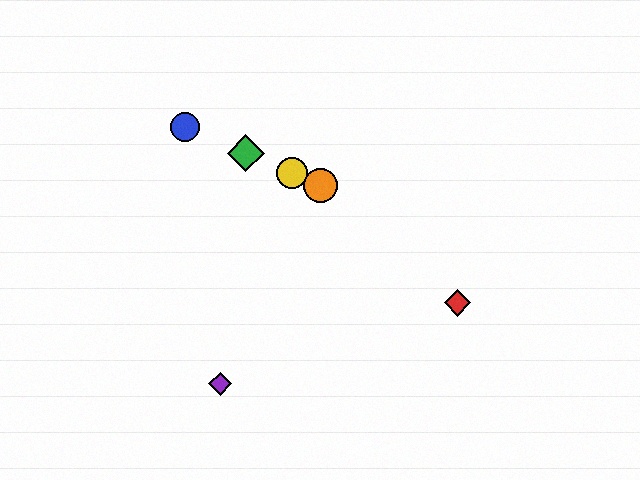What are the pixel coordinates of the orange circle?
The orange circle is at (321, 185).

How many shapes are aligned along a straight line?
4 shapes (the blue circle, the green diamond, the yellow circle, the orange circle) are aligned along a straight line.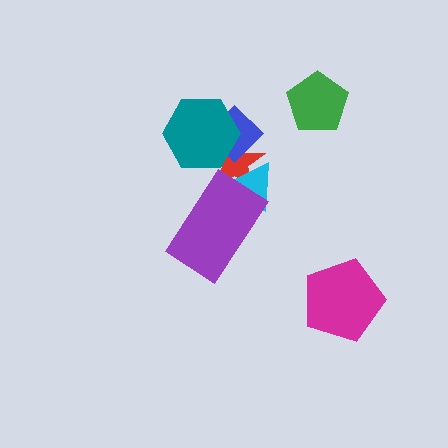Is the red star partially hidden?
Yes, it is partially covered by another shape.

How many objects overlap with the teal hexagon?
2 objects overlap with the teal hexagon.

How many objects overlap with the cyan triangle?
2 objects overlap with the cyan triangle.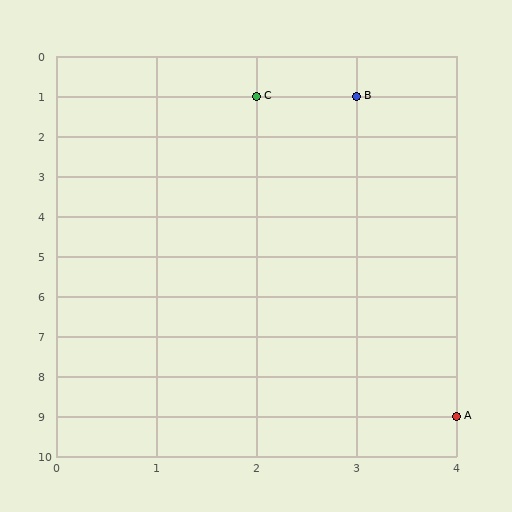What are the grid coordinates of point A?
Point A is at grid coordinates (4, 9).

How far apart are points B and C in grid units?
Points B and C are 1 column apart.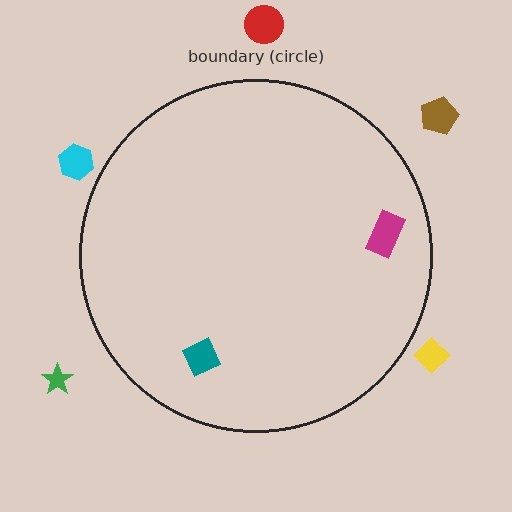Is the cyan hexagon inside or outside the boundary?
Outside.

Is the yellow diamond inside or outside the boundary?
Outside.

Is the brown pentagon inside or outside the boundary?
Outside.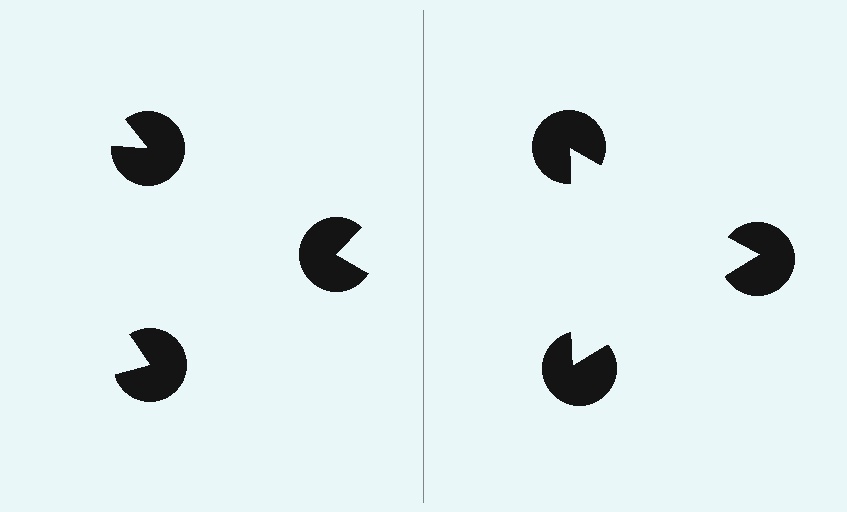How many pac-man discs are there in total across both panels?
6 — 3 on each side.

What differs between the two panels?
The pac-man discs are positioned identically on both sides; only the wedge orientations differ. On the right they align to a triangle; on the left they are misaligned.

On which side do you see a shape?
An illusory triangle appears on the right side. On the left side the wedge cuts are rotated, so no coherent shape forms.